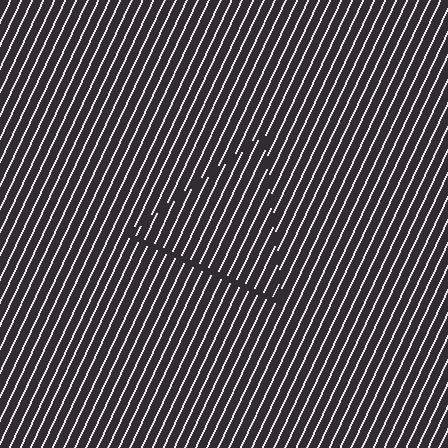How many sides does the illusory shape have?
3 sides — the line-ends trace a triangle.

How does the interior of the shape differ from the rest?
The interior of the shape contains the same grating, shifted by half a period — the contour is defined by the phase discontinuity where line-ends from the inner and outer gratings abut.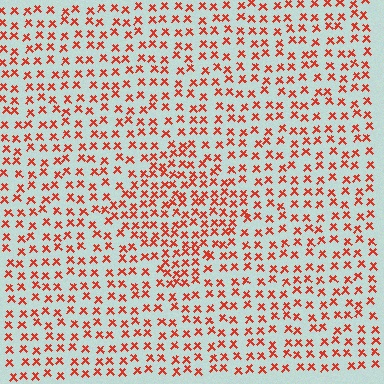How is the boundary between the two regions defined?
The boundary is defined by a change in element density (approximately 1.6x ratio). All elements are the same color, size, and shape.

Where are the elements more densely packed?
The elements are more densely packed inside the diamond boundary.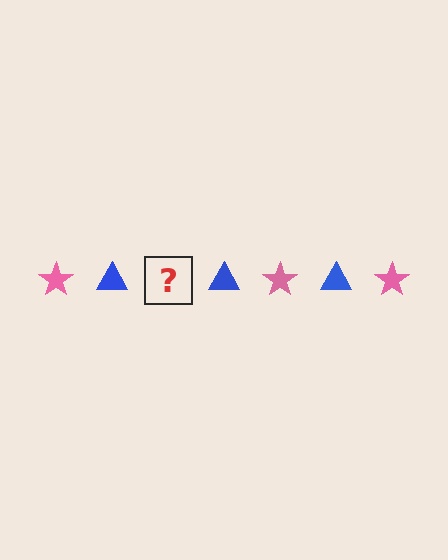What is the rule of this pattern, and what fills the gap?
The rule is that the pattern alternates between pink star and blue triangle. The gap should be filled with a pink star.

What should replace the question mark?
The question mark should be replaced with a pink star.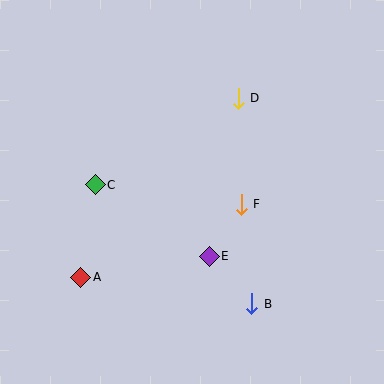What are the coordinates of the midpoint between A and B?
The midpoint between A and B is at (166, 291).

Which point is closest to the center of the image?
Point F at (241, 204) is closest to the center.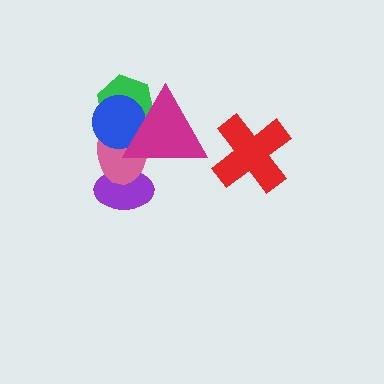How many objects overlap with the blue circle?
3 objects overlap with the blue circle.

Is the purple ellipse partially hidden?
Yes, it is partially covered by another shape.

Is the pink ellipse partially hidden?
Yes, it is partially covered by another shape.